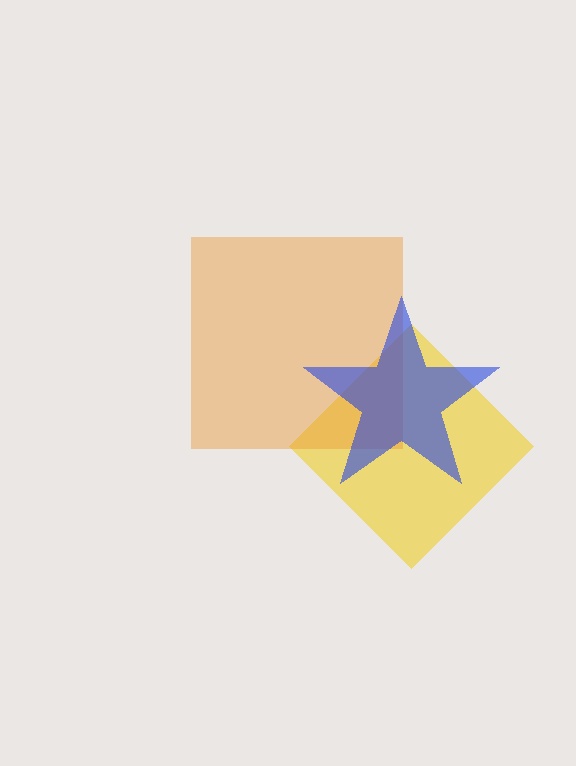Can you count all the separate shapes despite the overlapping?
Yes, there are 3 separate shapes.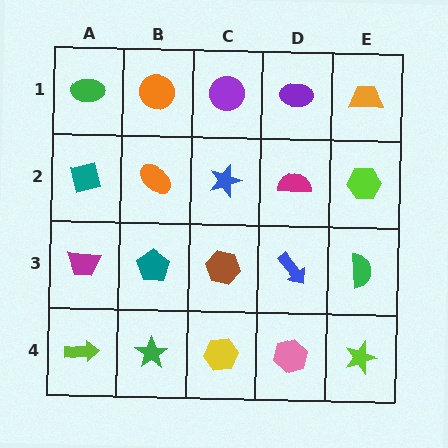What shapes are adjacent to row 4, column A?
A magenta trapezoid (row 3, column A), a green star (row 4, column B).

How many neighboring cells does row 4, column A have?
2.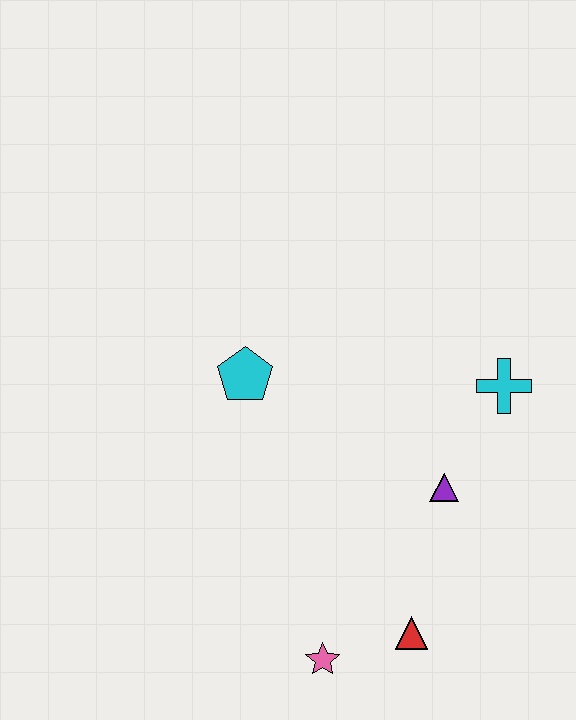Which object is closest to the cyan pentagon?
The purple triangle is closest to the cyan pentagon.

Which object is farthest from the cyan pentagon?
The red triangle is farthest from the cyan pentagon.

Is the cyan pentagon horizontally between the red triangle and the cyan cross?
No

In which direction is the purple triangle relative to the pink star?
The purple triangle is above the pink star.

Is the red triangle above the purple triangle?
No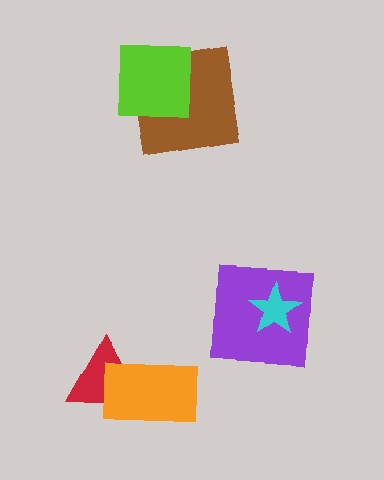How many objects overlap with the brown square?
1 object overlaps with the brown square.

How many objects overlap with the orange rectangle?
1 object overlaps with the orange rectangle.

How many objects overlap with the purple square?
1 object overlaps with the purple square.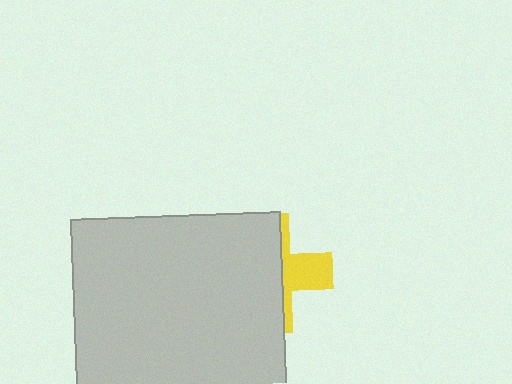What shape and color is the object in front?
The object in front is a light gray rectangle.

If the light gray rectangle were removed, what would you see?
You would see the complete yellow cross.